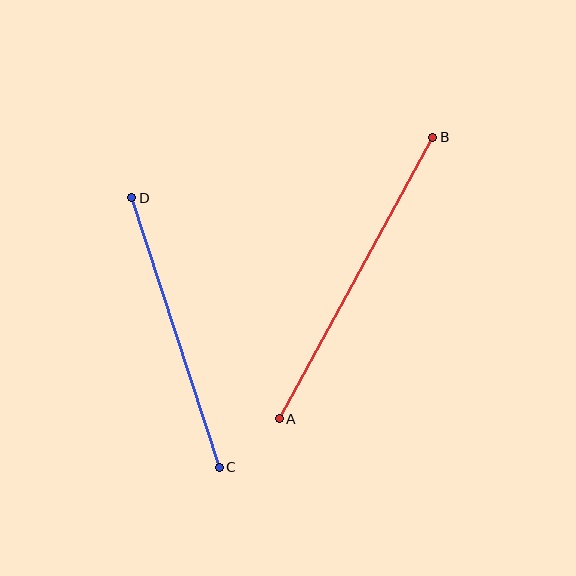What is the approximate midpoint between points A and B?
The midpoint is at approximately (356, 278) pixels.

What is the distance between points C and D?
The distance is approximately 283 pixels.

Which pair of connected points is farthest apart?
Points A and B are farthest apart.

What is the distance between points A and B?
The distance is approximately 321 pixels.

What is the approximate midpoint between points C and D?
The midpoint is at approximately (175, 332) pixels.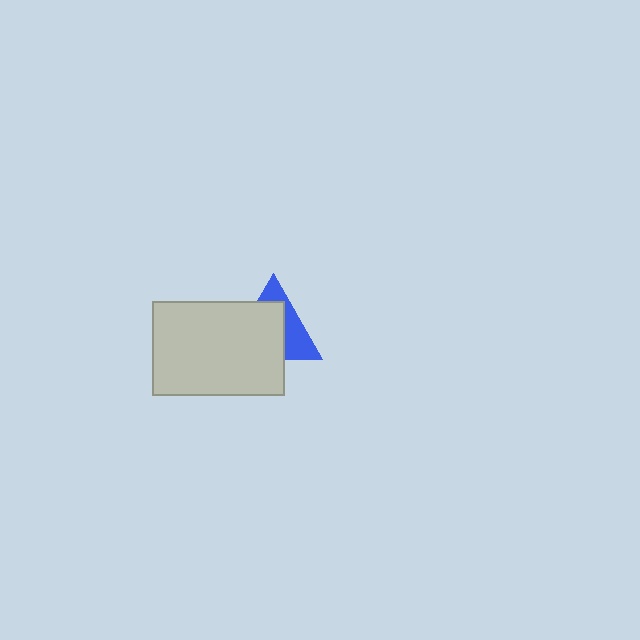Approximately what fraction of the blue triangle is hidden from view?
Roughly 61% of the blue triangle is hidden behind the light gray rectangle.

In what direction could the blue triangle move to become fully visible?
The blue triangle could move toward the upper-right. That would shift it out from behind the light gray rectangle entirely.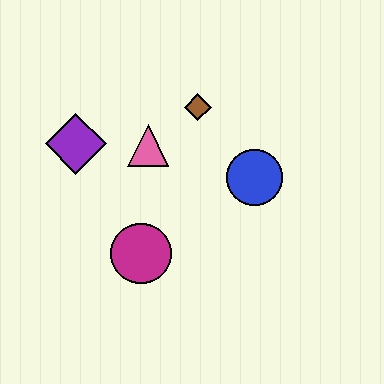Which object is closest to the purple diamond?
The pink triangle is closest to the purple diamond.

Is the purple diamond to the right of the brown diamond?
No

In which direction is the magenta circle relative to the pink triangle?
The magenta circle is below the pink triangle.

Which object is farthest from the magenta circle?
The brown diamond is farthest from the magenta circle.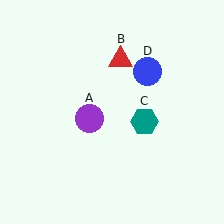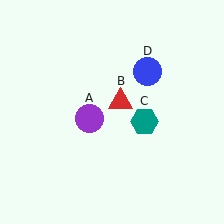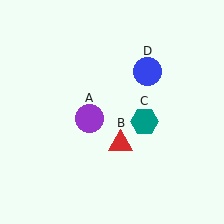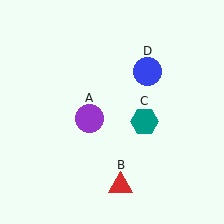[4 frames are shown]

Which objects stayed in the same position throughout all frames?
Purple circle (object A) and teal hexagon (object C) and blue circle (object D) remained stationary.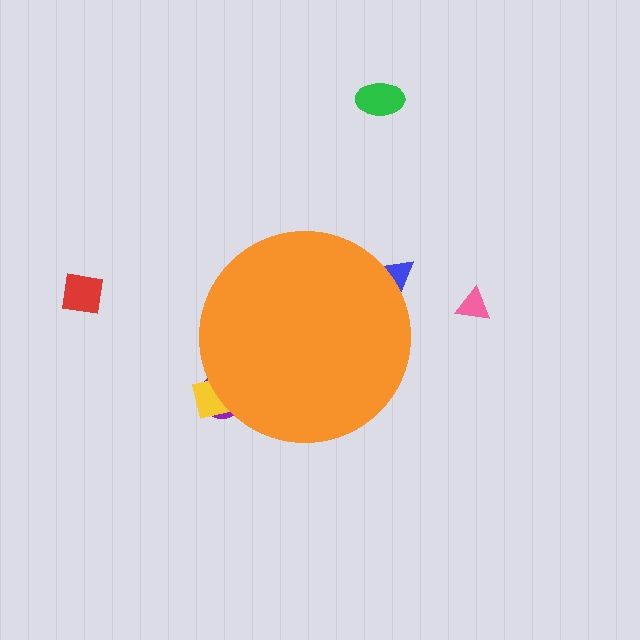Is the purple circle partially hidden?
Yes, the purple circle is partially hidden behind the orange circle.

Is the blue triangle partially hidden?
Yes, the blue triangle is partially hidden behind the orange circle.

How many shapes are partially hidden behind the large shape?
3 shapes are partially hidden.